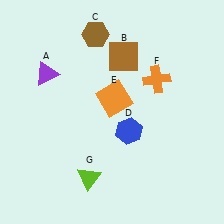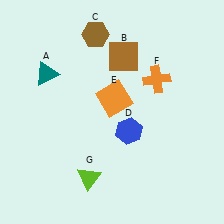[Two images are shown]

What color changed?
The triangle (A) changed from purple in Image 1 to teal in Image 2.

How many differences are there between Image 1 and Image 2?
There is 1 difference between the two images.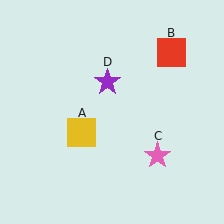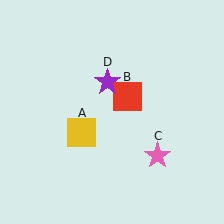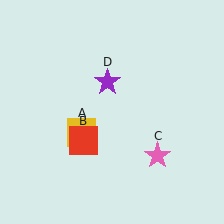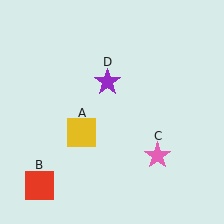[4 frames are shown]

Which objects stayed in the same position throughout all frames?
Yellow square (object A) and pink star (object C) and purple star (object D) remained stationary.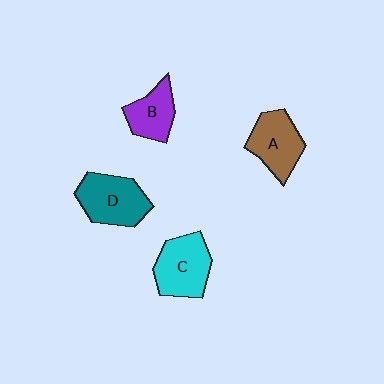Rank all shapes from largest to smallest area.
From largest to smallest: D (teal), C (cyan), A (brown), B (purple).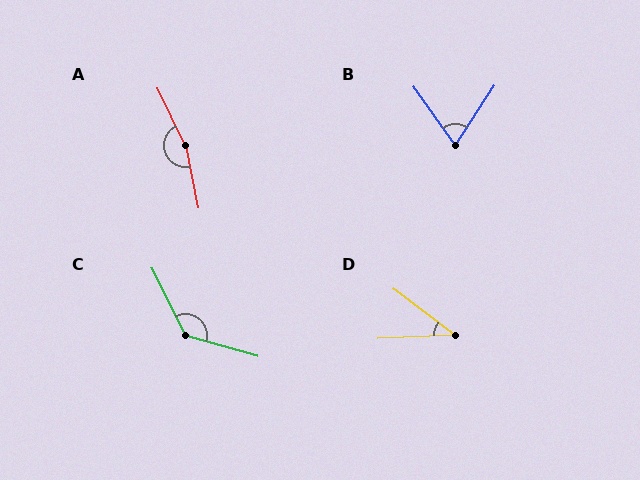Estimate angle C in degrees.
Approximately 132 degrees.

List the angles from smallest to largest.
D (40°), B (69°), C (132°), A (166°).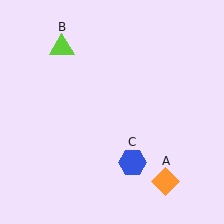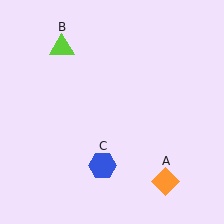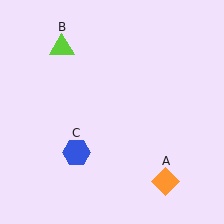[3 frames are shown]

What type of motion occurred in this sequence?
The blue hexagon (object C) rotated clockwise around the center of the scene.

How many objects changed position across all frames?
1 object changed position: blue hexagon (object C).